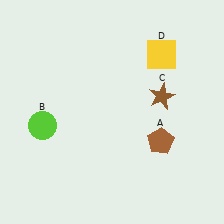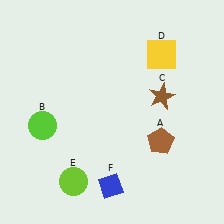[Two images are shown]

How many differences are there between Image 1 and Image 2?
There are 2 differences between the two images.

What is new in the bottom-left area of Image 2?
A lime circle (E) was added in the bottom-left area of Image 2.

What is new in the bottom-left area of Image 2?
A blue diamond (F) was added in the bottom-left area of Image 2.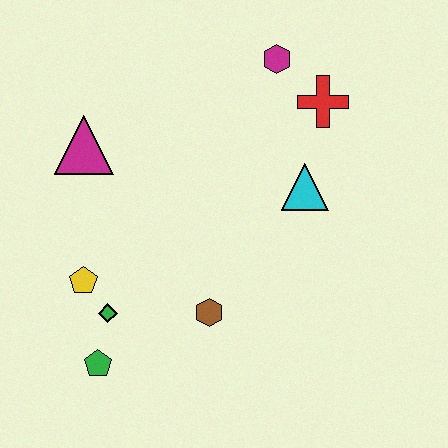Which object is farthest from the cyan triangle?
The green pentagon is farthest from the cyan triangle.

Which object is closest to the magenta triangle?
The yellow pentagon is closest to the magenta triangle.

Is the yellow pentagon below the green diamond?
No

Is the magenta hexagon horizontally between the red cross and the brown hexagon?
Yes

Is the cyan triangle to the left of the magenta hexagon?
No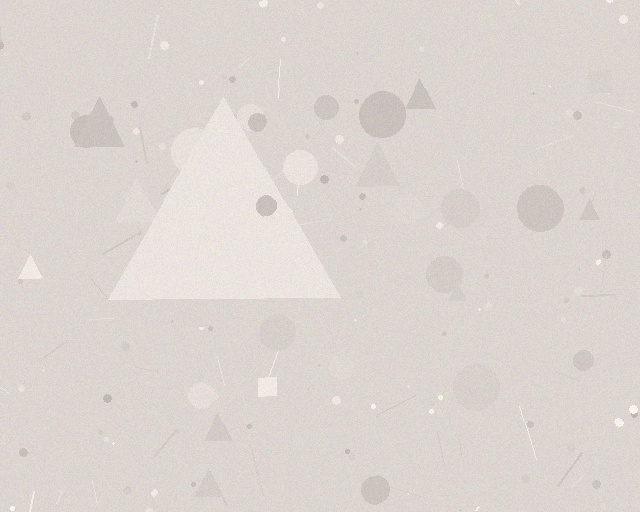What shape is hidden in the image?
A triangle is hidden in the image.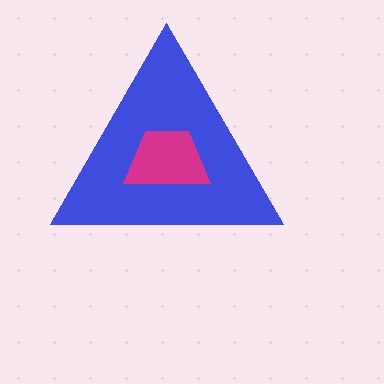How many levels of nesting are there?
2.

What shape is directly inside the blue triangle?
The magenta trapezoid.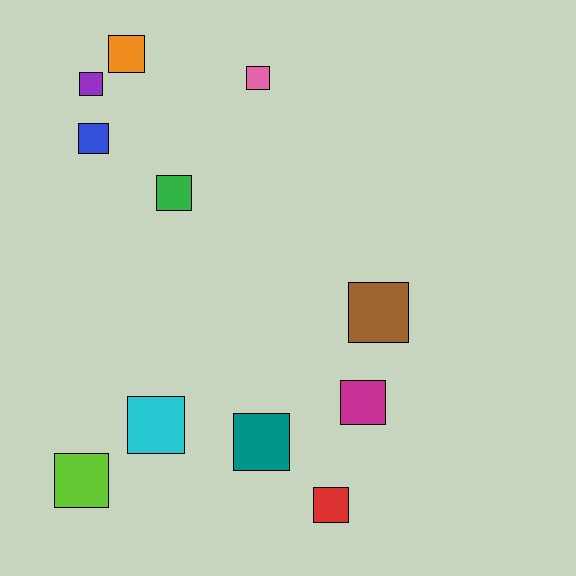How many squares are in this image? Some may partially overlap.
There are 11 squares.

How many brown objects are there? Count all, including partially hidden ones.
There is 1 brown object.